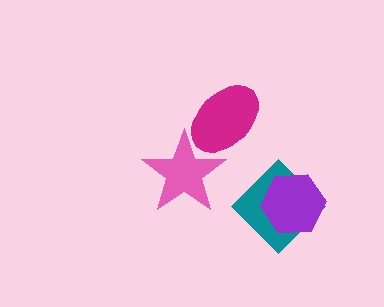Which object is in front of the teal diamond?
The purple hexagon is in front of the teal diamond.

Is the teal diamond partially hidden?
Yes, it is partially covered by another shape.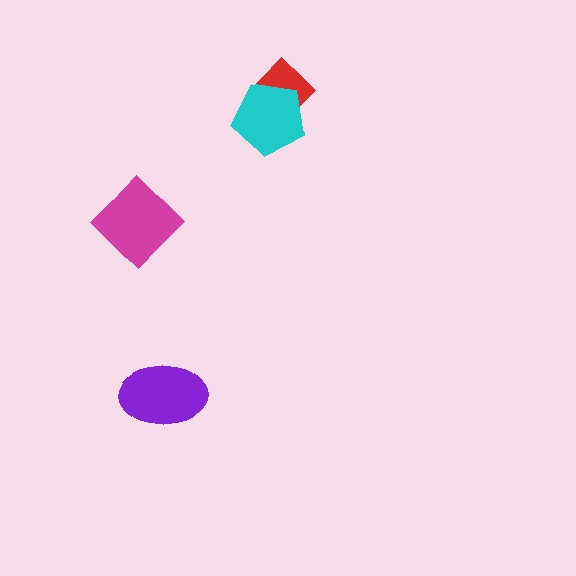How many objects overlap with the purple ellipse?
0 objects overlap with the purple ellipse.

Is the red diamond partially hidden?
Yes, it is partially covered by another shape.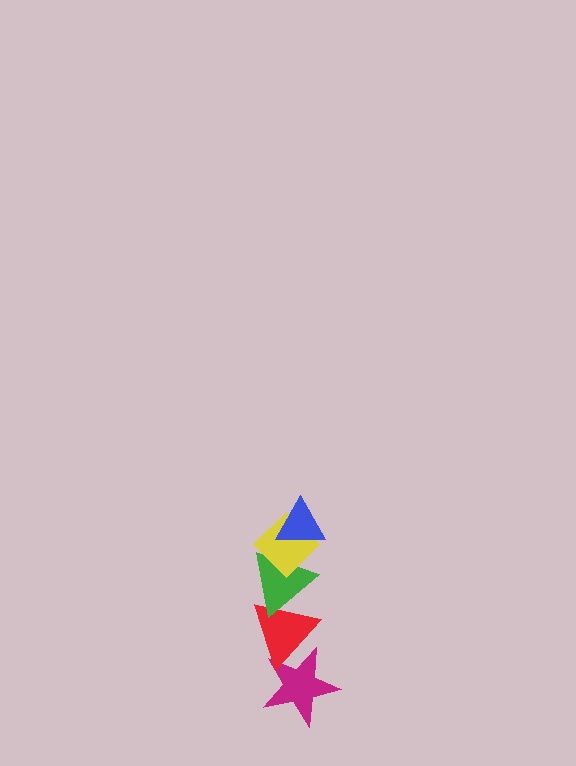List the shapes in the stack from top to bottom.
From top to bottom: the blue triangle, the yellow diamond, the green triangle, the red triangle, the magenta star.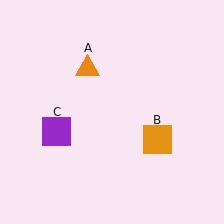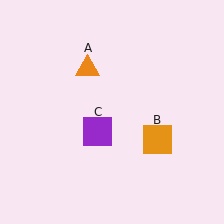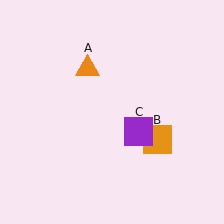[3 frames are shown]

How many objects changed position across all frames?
1 object changed position: purple square (object C).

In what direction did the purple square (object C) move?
The purple square (object C) moved right.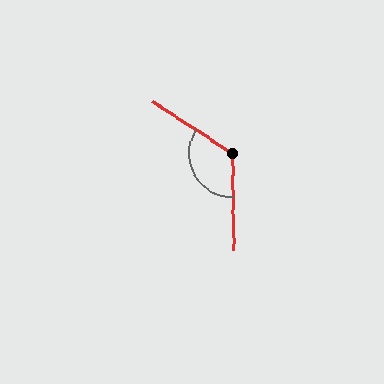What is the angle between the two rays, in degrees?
Approximately 123 degrees.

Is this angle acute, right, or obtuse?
It is obtuse.